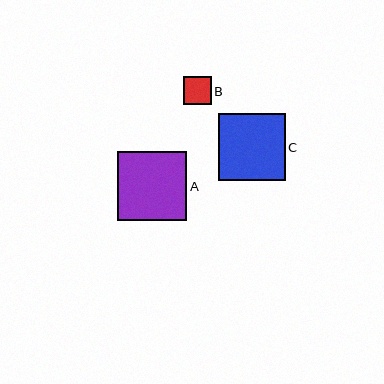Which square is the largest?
Square A is the largest with a size of approximately 69 pixels.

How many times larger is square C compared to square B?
Square C is approximately 2.5 times the size of square B.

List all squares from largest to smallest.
From largest to smallest: A, C, B.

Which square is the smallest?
Square B is the smallest with a size of approximately 27 pixels.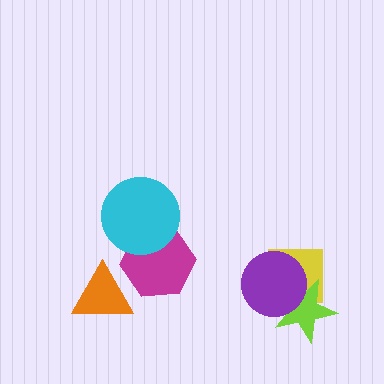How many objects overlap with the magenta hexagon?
2 objects overlap with the magenta hexagon.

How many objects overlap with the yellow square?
2 objects overlap with the yellow square.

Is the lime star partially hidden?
Yes, it is partially covered by another shape.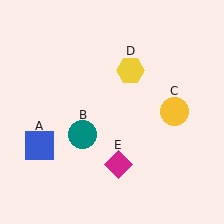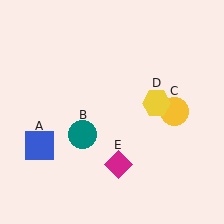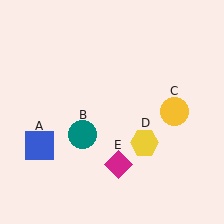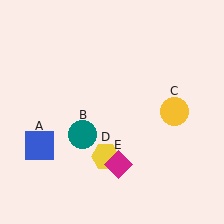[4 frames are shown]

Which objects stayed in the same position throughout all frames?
Blue square (object A) and teal circle (object B) and yellow circle (object C) and magenta diamond (object E) remained stationary.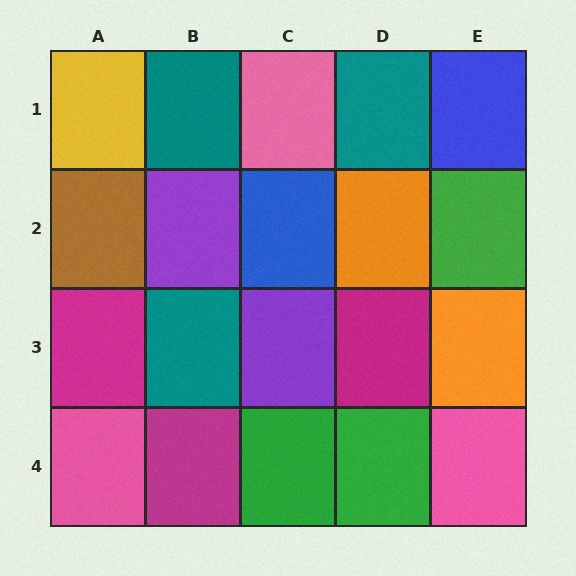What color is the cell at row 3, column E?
Orange.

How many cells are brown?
1 cell is brown.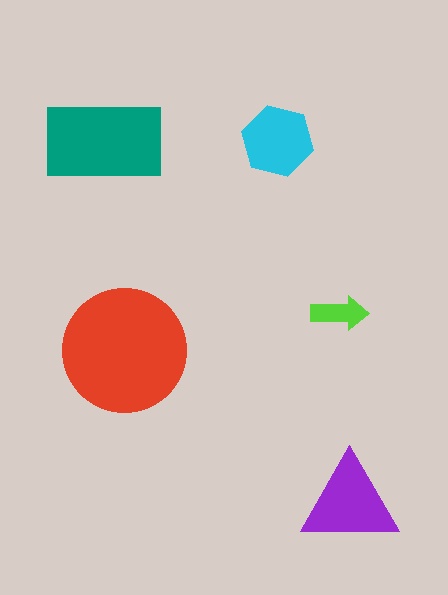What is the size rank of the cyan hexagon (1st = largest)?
4th.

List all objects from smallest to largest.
The lime arrow, the cyan hexagon, the purple triangle, the teal rectangle, the red circle.